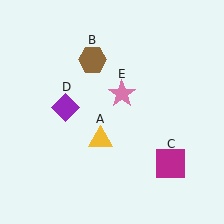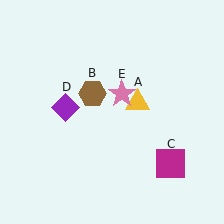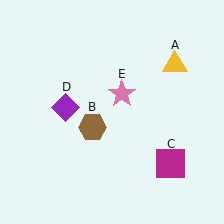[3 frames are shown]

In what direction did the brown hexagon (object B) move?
The brown hexagon (object B) moved down.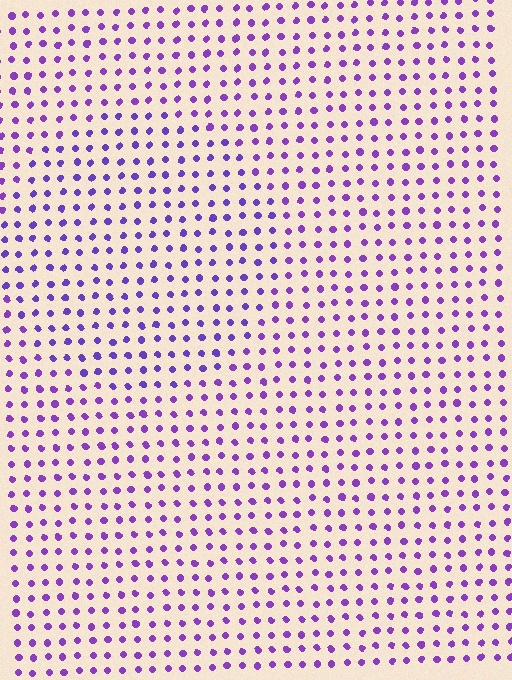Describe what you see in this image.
The image is filled with small purple elements in a uniform arrangement. A circle-shaped region is visible where the elements are tinted to a slightly different hue, forming a subtle color boundary.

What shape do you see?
I see a circle.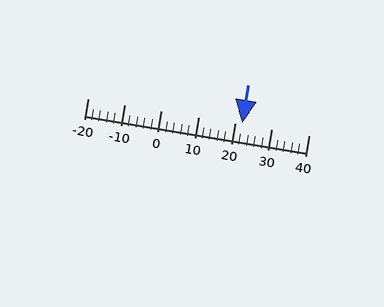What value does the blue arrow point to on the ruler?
The blue arrow points to approximately 22.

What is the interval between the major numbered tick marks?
The major tick marks are spaced 10 units apart.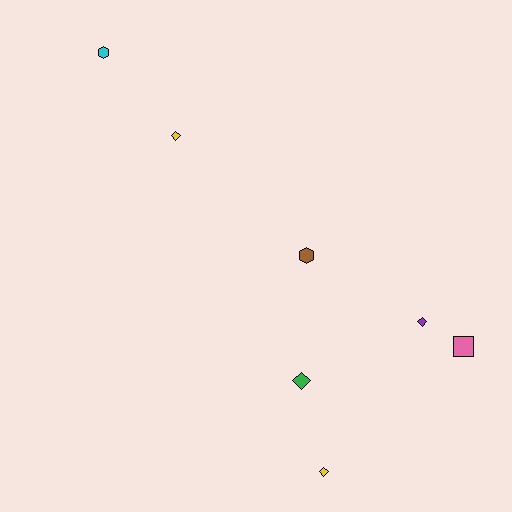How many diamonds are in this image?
There are 4 diamonds.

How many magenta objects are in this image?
There are no magenta objects.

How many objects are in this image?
There are 7 objects.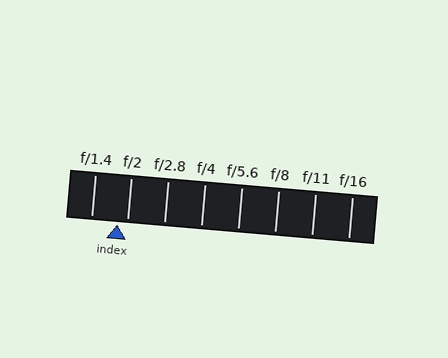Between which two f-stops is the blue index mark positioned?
The index mark is between f/1.4 and f/2.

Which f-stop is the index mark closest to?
The index mark is closest to f/2.